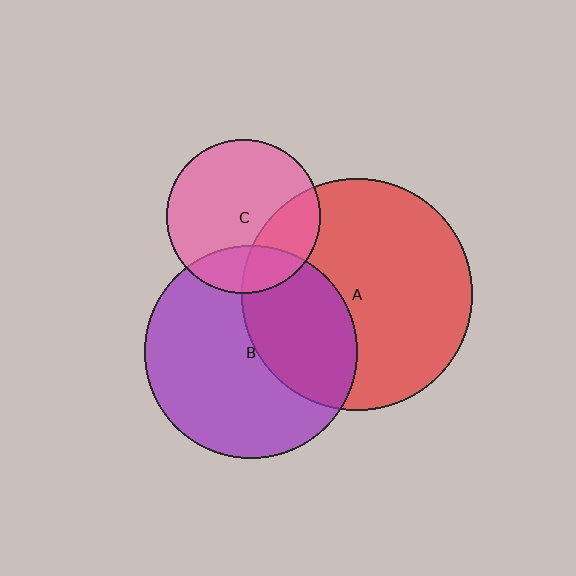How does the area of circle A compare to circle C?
Approximately 2.3 times.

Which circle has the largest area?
Circle A (red).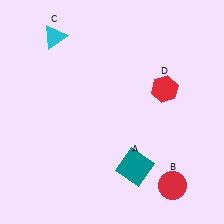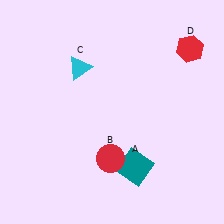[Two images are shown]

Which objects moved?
The objects that moved are: the red circle (B), the cyan triangle (C), the red hexagon (D).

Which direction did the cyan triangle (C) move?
The cyan triangle (C) moved down.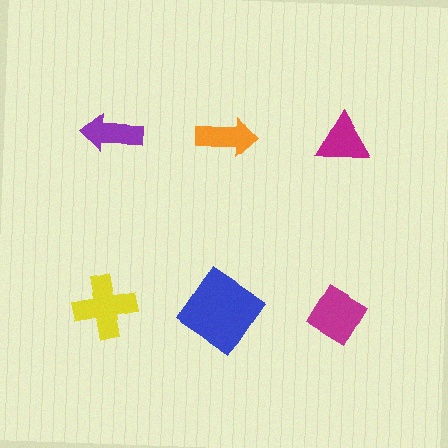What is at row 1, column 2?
An orange arrow.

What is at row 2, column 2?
A blue diamond.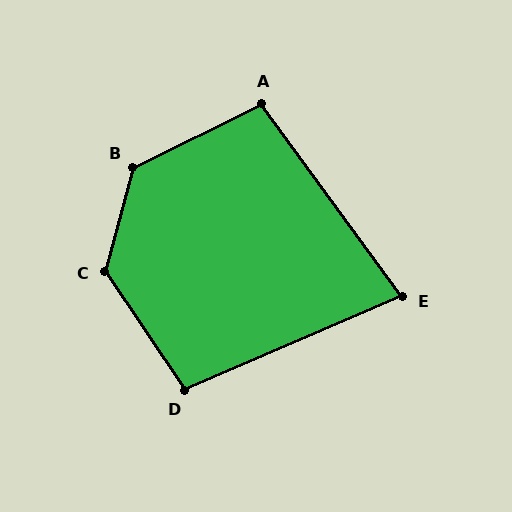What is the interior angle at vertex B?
Approximately 131 degrees (obtuse).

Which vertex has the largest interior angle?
C, at approximately 131 degrees.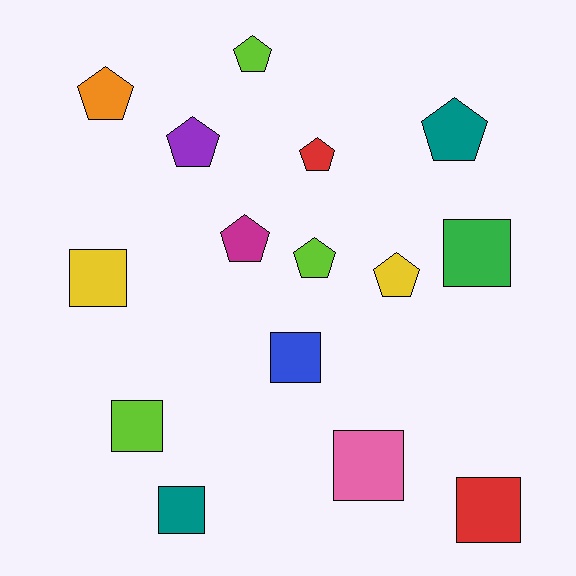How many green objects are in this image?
There is 1 green object.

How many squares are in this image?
There are 7 squares.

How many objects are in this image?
There are 15 objects.